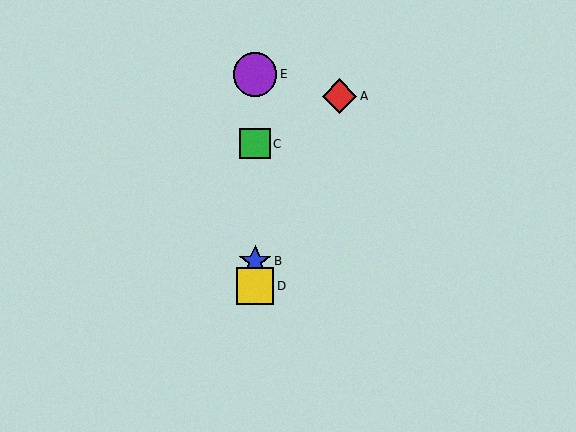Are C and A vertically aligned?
No, C is at x≈255 and A is at x≈340.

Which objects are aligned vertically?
Objects B, C, D, E are aligned vertically.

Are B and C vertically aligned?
Yes, both are at x≈255.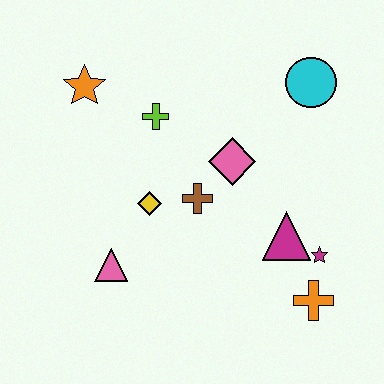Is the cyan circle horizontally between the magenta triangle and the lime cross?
No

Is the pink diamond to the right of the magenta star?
No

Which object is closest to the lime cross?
The orange star is closest to the lime cross.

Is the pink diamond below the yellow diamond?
No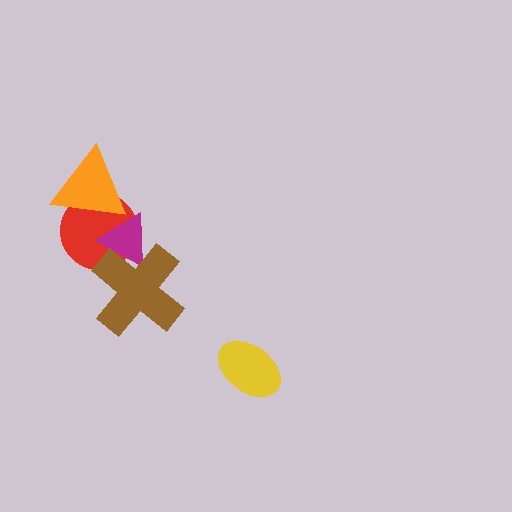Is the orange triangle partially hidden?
Yes, it is partially covered by another shape.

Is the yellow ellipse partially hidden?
No, no other shape covers it.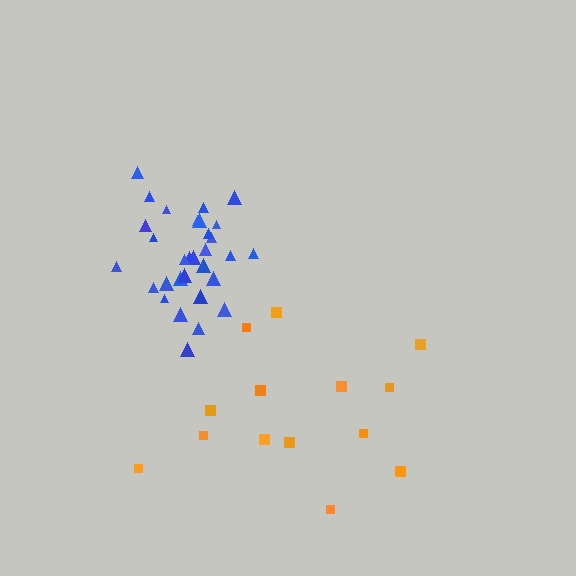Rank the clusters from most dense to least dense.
blue, orange.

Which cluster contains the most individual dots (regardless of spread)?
Blue (32).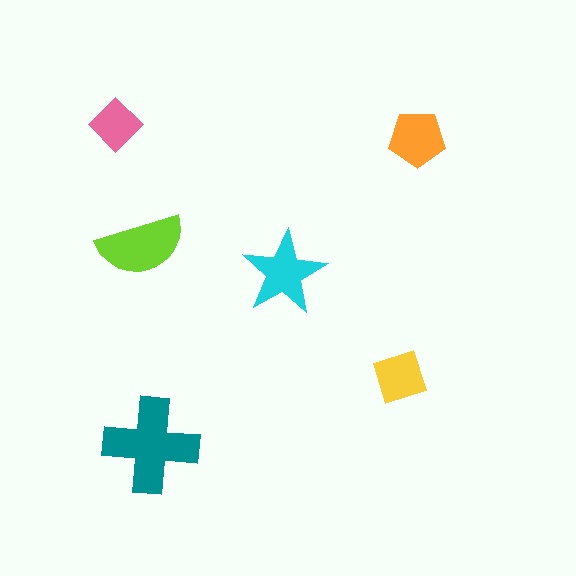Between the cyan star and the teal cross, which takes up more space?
The teal cross.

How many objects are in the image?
There are 6 objects in the image.